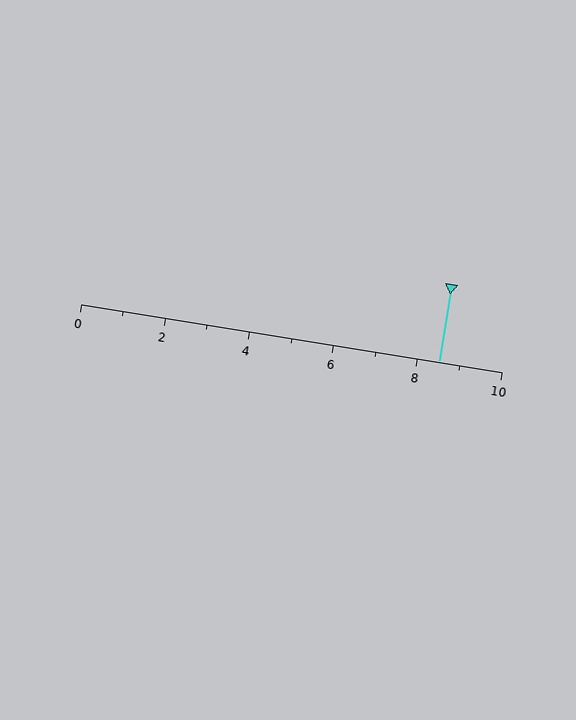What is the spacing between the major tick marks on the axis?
The major ticks are spaced 2 apart.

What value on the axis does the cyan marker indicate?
The marker indicates approximately 8.5.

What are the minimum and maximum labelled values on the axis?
The axis runs from 0 to 10.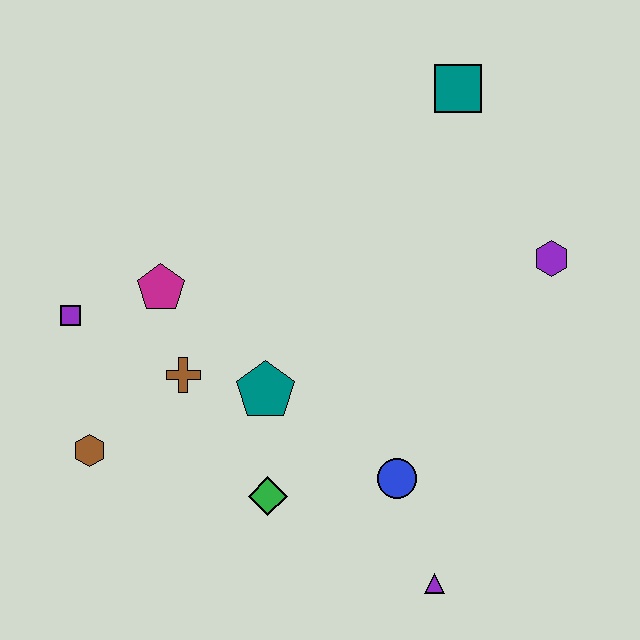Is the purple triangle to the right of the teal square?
No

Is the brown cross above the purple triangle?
Yes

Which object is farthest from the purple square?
The purple hexagon is farthest from the purple square.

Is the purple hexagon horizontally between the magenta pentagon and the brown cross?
No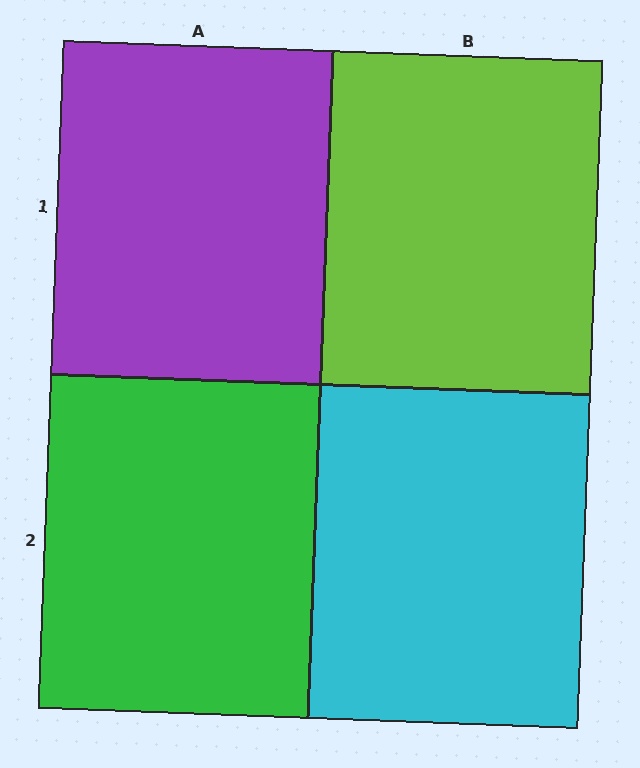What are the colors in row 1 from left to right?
Purple, lime.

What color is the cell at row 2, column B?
Cyan.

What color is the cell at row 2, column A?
Green.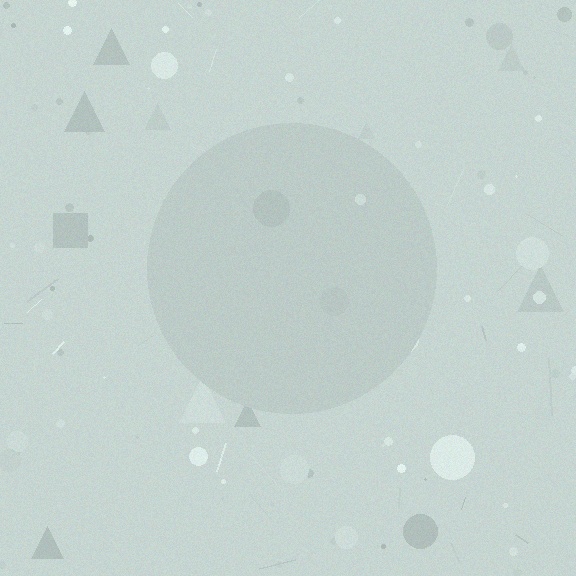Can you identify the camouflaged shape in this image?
The camouflaged shape is a circle.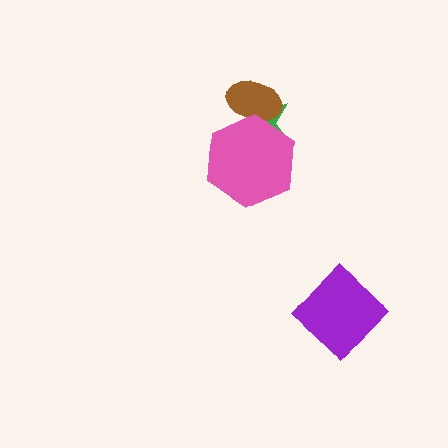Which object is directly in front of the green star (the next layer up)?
The brown ellipse is directly in front of the green star.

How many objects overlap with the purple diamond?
0 objects overlap with the purple diamond.